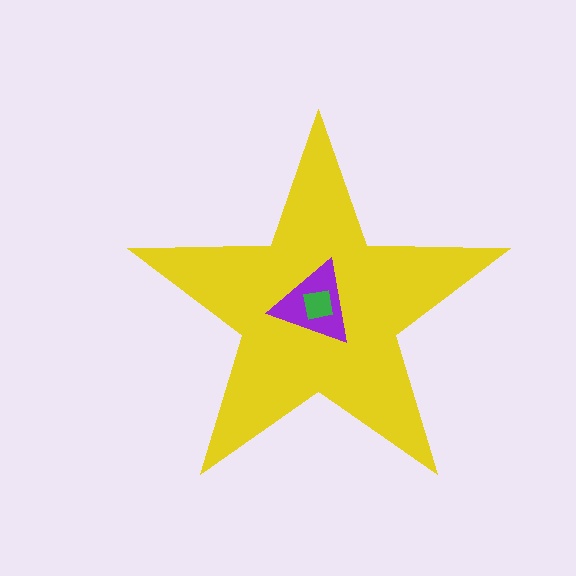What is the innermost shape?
The green square.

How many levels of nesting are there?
3.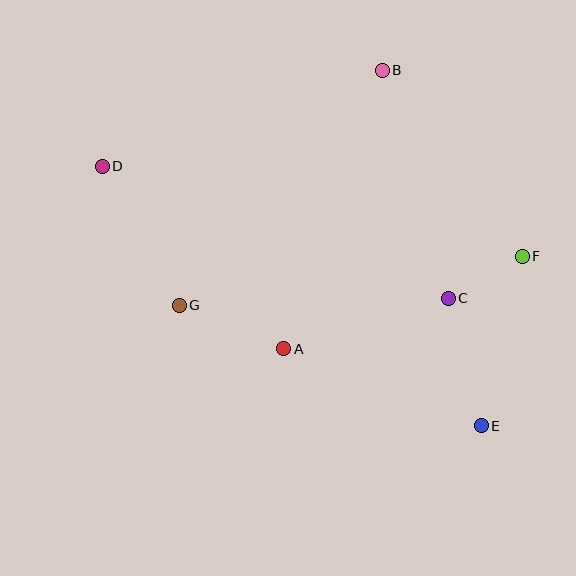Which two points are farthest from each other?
Points D and E are farthest from each other.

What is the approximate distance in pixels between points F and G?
The distance between F and G is approximately 347 pixels.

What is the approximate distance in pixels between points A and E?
The distance between A and E is approximately 212 pixels.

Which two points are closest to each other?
Points C and F are closest to each other.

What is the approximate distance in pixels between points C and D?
The distance between C and D is approximately 370 pixels.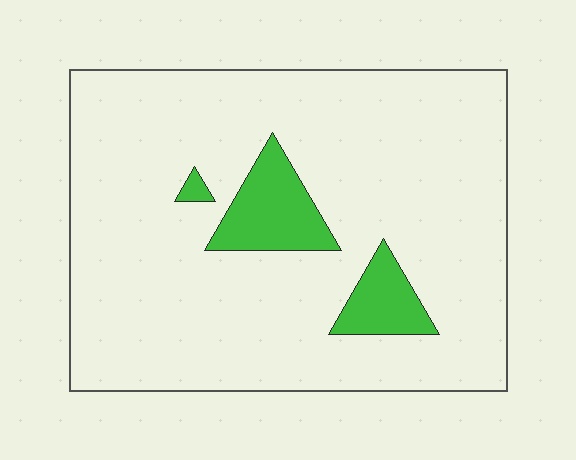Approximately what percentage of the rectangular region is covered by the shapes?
Approximately 10%.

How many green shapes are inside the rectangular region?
3.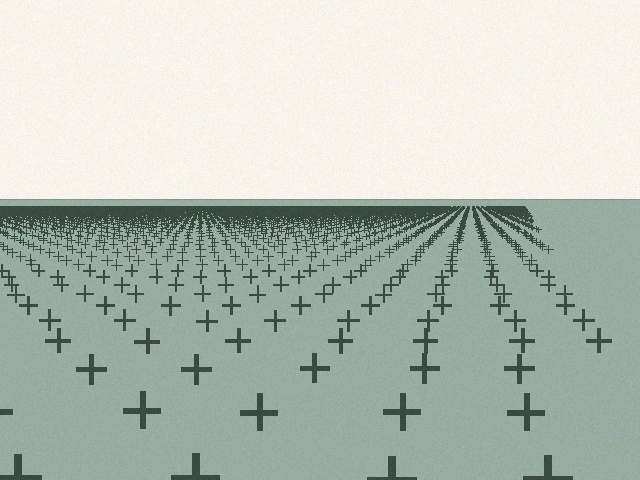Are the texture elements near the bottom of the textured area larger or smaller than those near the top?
Larger. Near the bottom, elements are closer to the viewer and appear at a bigger on-screen size.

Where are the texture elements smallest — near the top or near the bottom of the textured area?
Near the top.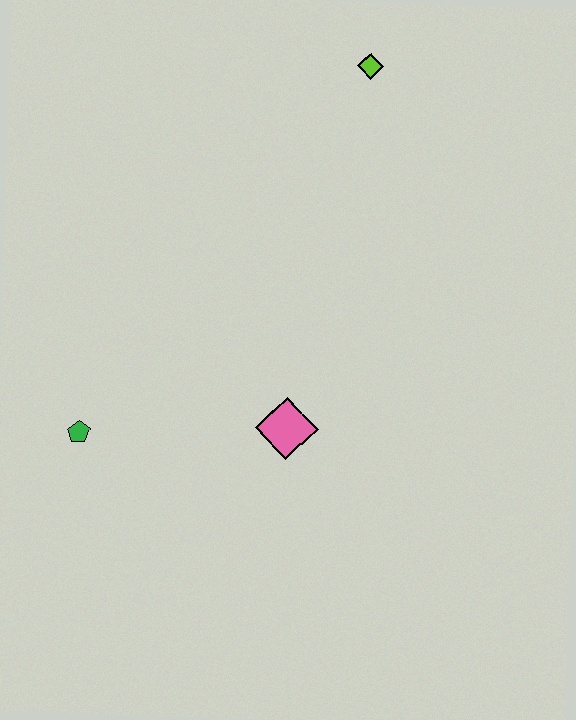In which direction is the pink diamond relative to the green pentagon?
The pink diamond is to the right of the green pentagon.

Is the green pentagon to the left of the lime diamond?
Yes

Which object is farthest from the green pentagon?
The lime diamond is farthest from the green pentagon.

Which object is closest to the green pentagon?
The pink diamond is closest to the green pentagon.